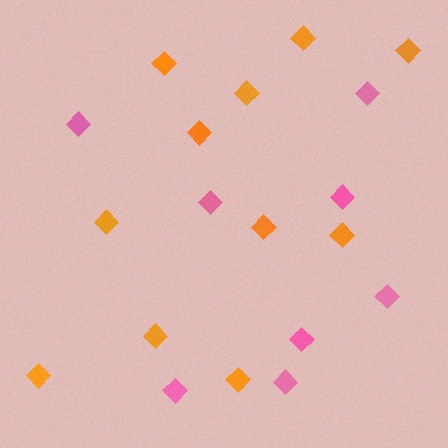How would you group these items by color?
There are 2 groups: one group of pink diamonds (8) and one group of orange diamonds (11).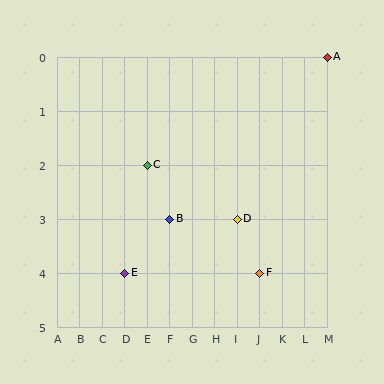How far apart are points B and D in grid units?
Points B and D are 3 columns apart.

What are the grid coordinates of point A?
Point A is at grid coordinates (M, 0).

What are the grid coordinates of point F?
Point F is at grid coordinates (J, 4).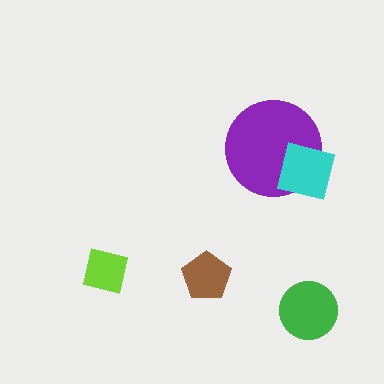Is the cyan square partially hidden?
No, no other shape covers it.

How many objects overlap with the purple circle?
1 object overlaps with the purple circle.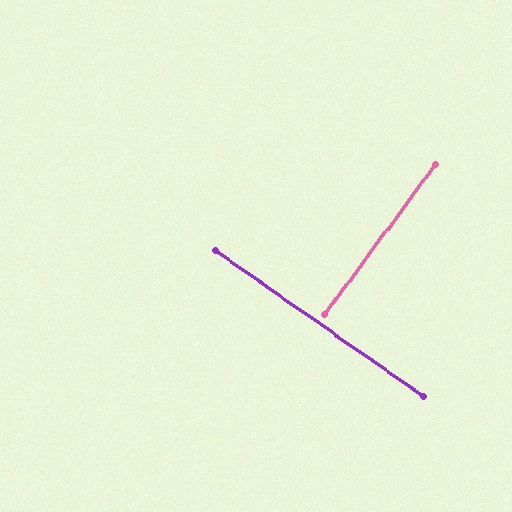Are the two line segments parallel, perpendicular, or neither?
Perpendicular — they meet at approximately 88°.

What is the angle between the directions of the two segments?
Approximately 88 degrees.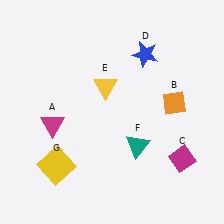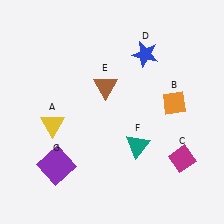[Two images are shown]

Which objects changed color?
A changed from magenta to yellow. E changed from yellow to brown. G changed from yellow to purple.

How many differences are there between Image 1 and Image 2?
There are 3 differences between the two images.